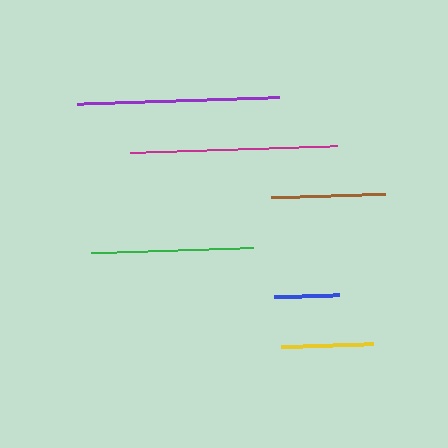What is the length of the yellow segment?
The yellow segment is approximately 92 pixels long.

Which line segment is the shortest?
The blue line is the shortest at approximately 65 pixels.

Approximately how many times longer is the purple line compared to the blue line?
The purple line is approximately 3.1 times the length of the blue line.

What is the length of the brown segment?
The brown segment is approximately 114 pixels long.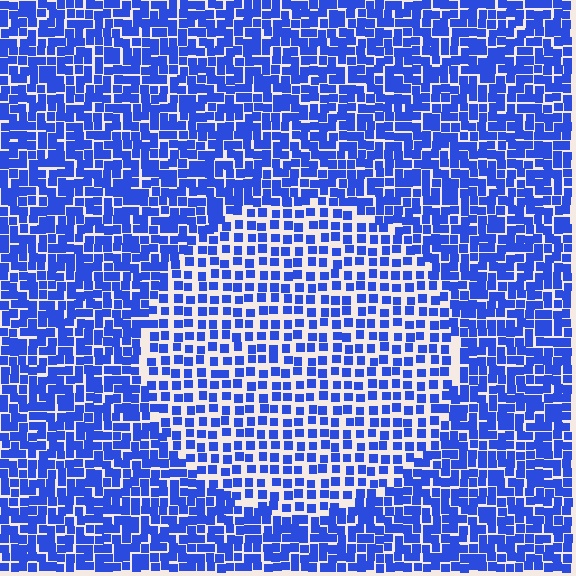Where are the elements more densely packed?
The elements are more densely packed outside the circle boundary.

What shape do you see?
I see a circle.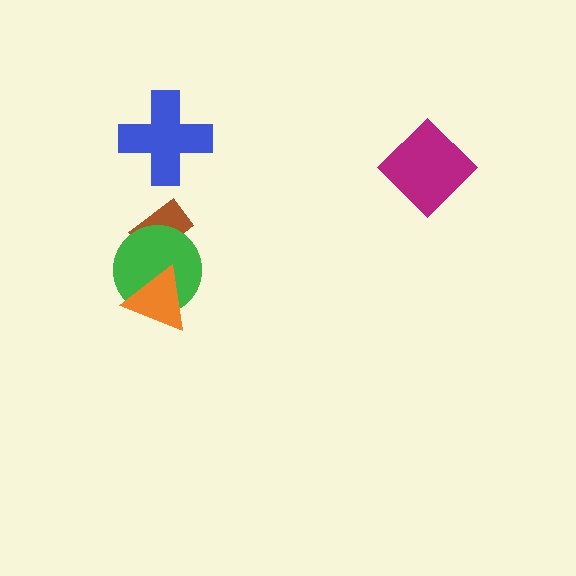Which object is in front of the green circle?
The orange triangle is in front of the green circle.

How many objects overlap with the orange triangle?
1 object overlaps with the orange triangle.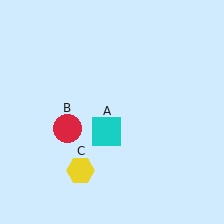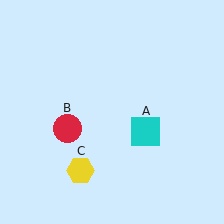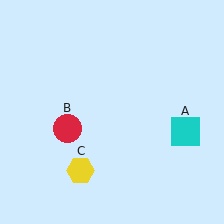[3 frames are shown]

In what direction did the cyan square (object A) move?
The cyan square (object A) moved right.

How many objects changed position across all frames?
1 object changed position: cyan square (object A).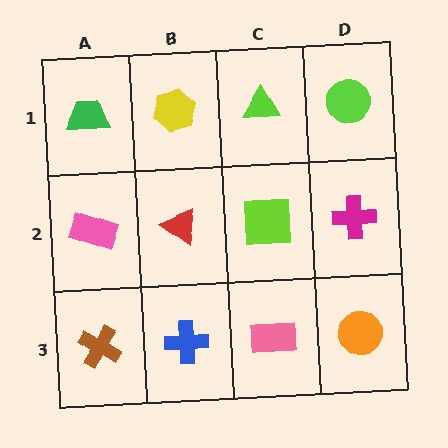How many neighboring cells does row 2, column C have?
4.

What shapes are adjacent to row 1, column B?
A red triangle (row 2, column B), a green trapezoid (row 1, column A), a lime triangle (row 1, column C).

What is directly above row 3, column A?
A pink rectangle.